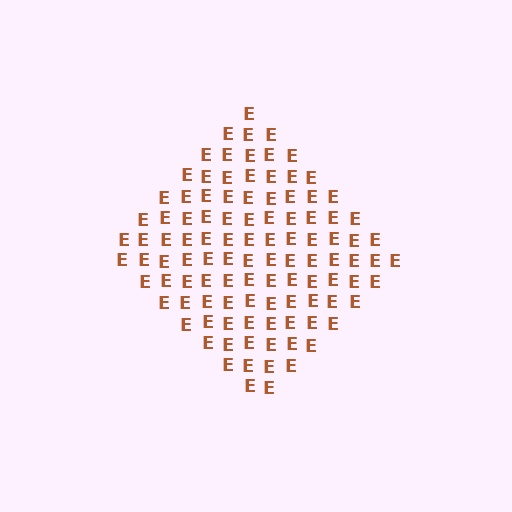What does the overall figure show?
The overall figure shows a diamond.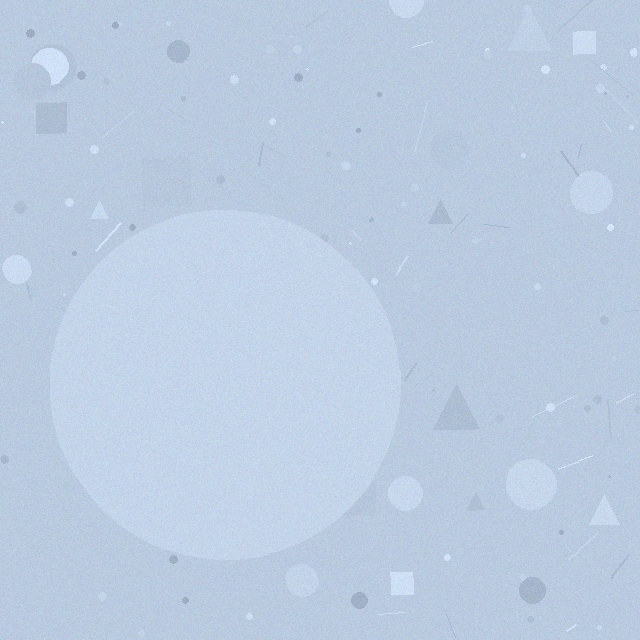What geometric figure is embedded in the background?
A circle is embedded in the background.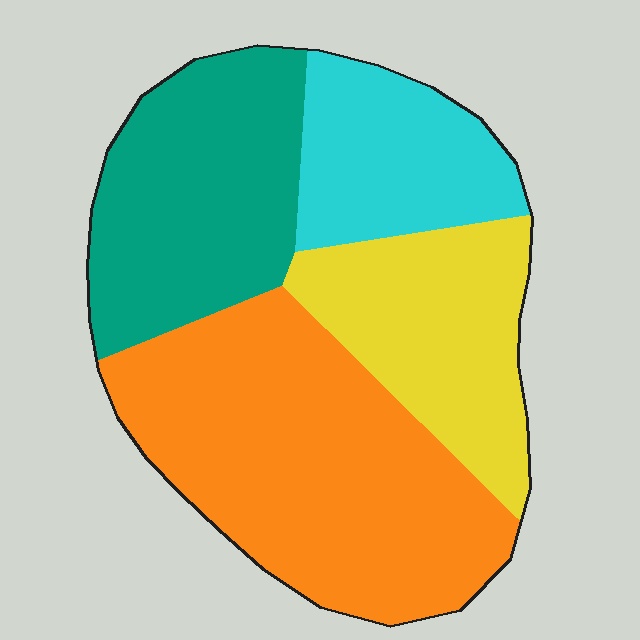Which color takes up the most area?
Orange, at roughly 40%.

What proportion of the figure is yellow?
Yellow covers 20% of the figure.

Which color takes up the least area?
Cyan, at roughly 15%.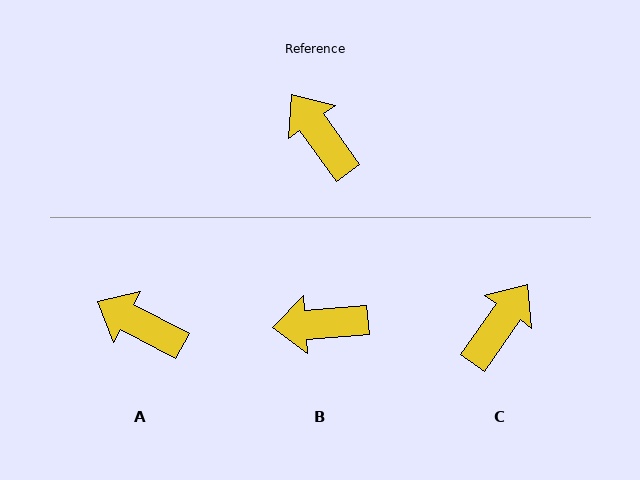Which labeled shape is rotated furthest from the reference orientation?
C, about 70 degrees away.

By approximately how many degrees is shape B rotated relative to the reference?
Approximately 59 degrees counter-clockwise.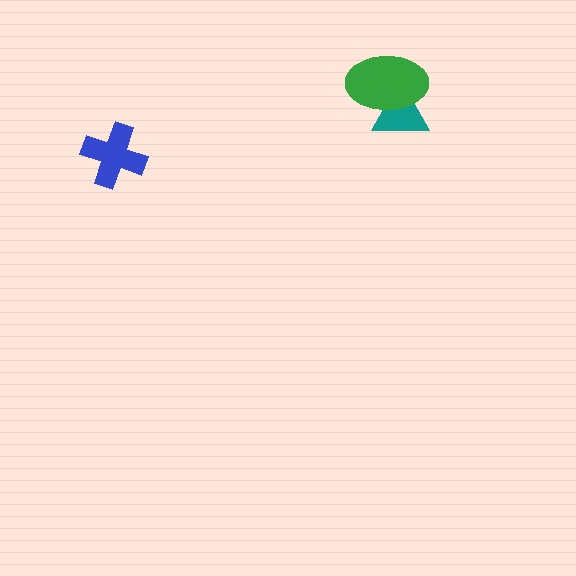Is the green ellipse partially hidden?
No, no other shape covers it.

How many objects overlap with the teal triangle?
1 object overlaps with the teal triangle.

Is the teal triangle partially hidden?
Yes, it is partially covered by another shape.